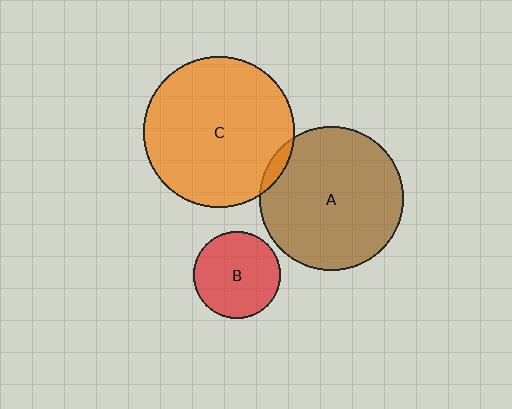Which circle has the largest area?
Circle C (orange).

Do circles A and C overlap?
Yes.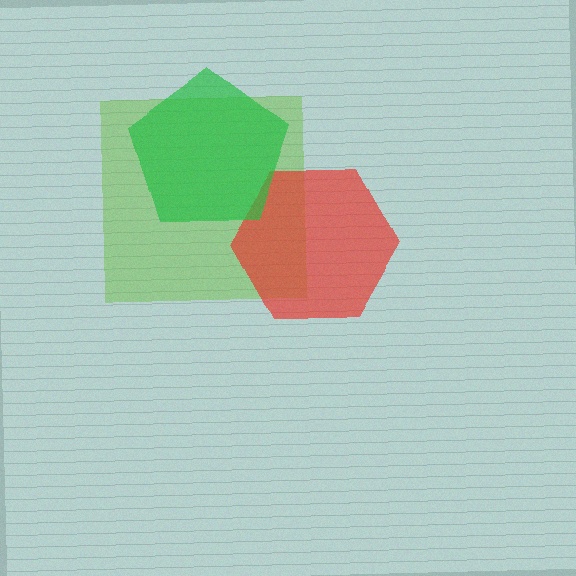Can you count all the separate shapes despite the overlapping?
Yes, there are 3 separate shapes.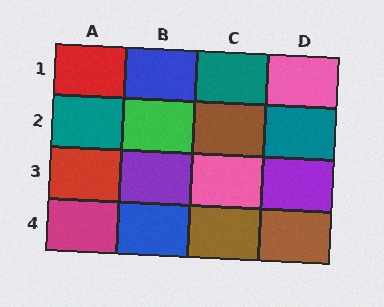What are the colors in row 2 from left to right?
Teal, green, brown, teal.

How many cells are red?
2 cells are red.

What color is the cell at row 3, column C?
Pink.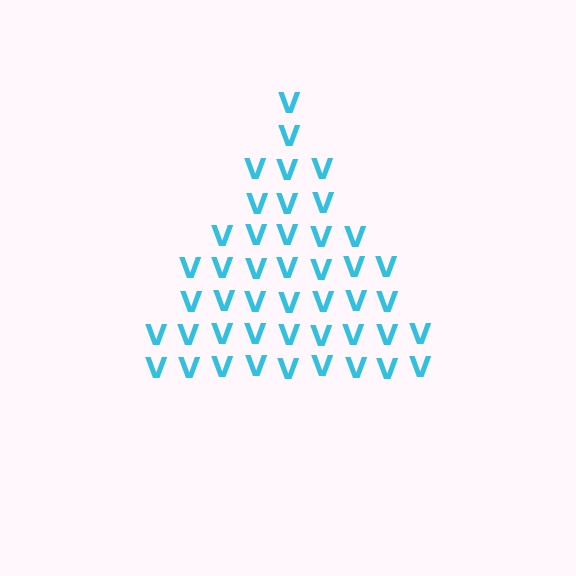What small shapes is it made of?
It is made of small letter V's.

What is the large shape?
The large shape is a triangle.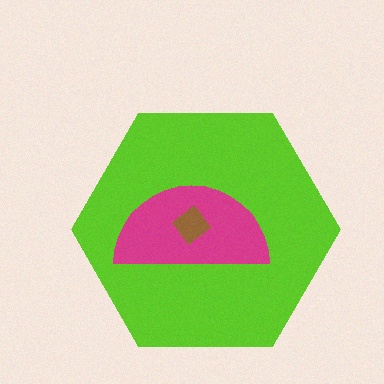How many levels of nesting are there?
3.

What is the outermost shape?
The lime hexagon.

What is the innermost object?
The brown diamond.